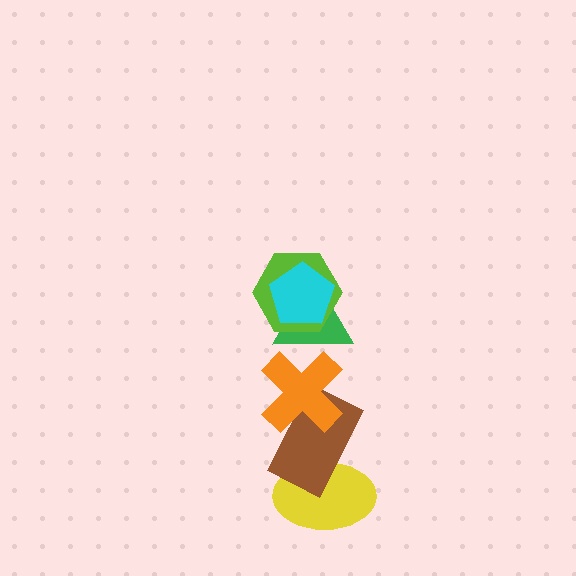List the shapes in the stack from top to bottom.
From top to bottom: the cyan pentagon, the lime hexagon, the green triangle, the orange cross, the brown rectangle, the yellow ellipse.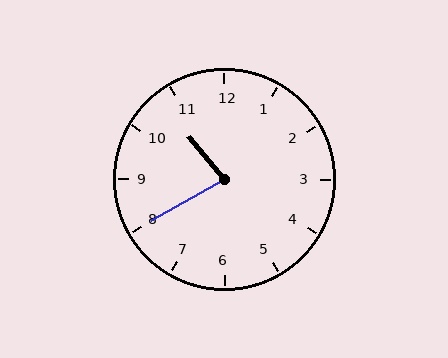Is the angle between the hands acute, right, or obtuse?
It is acute.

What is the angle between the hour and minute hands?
Approximately 80 degrees.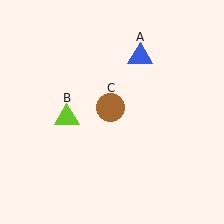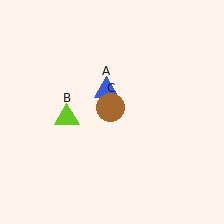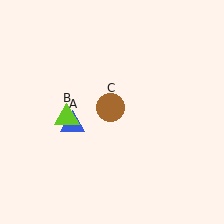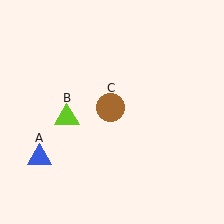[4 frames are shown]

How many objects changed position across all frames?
1 object changed position: blue triangle (object A).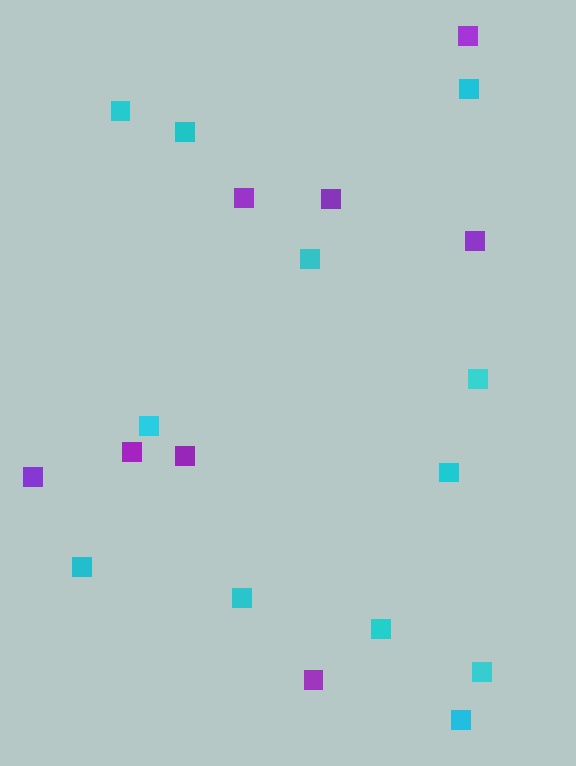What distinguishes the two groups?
There are 2 groups: one group of cyan squares (12) and one group of purple squares (8).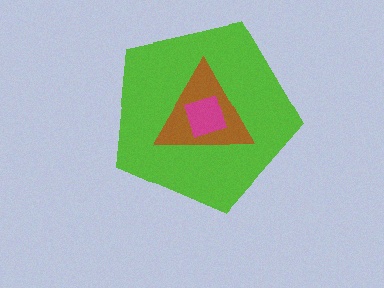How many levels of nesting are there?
3.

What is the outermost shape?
The lime pentagon.